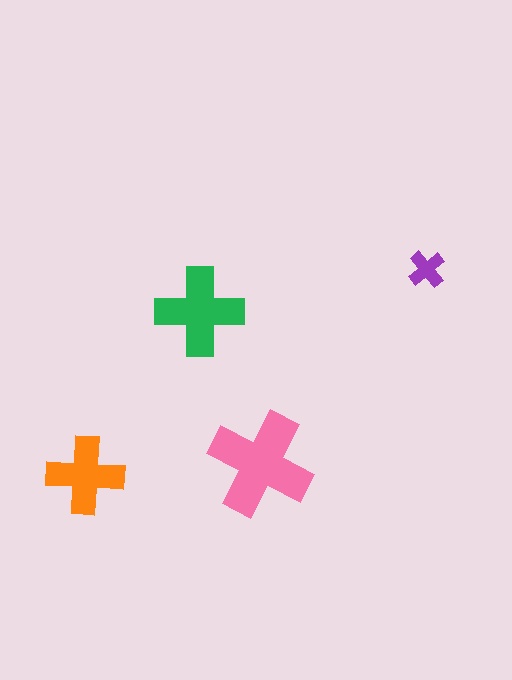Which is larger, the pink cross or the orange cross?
The pink one.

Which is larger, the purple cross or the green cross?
The green one.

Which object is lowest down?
The orange cross is bottommost.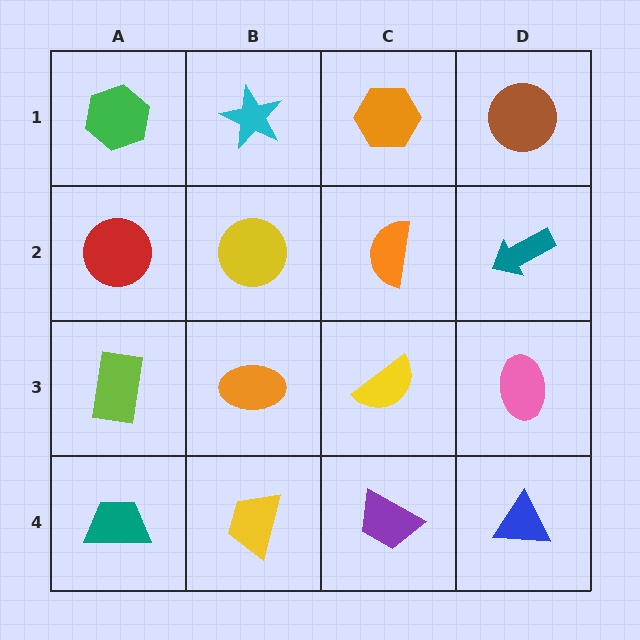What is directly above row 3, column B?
A yellow circle.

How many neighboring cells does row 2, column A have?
3.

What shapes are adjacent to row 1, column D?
A teal arrow (row 2, column D), an orange hexagon (row 1, column C).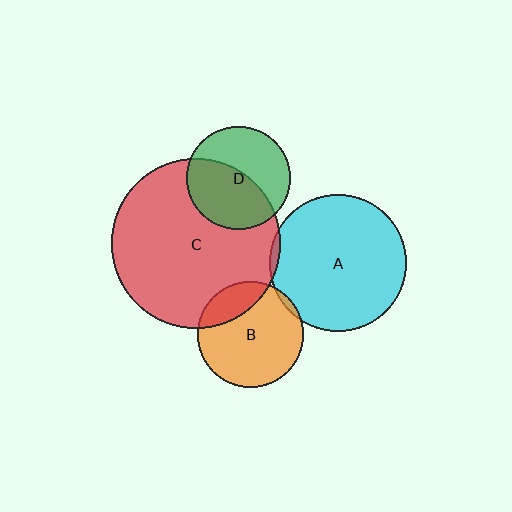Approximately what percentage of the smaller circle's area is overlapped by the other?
Approximately 50%.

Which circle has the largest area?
Circle C (red).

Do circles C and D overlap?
Yes.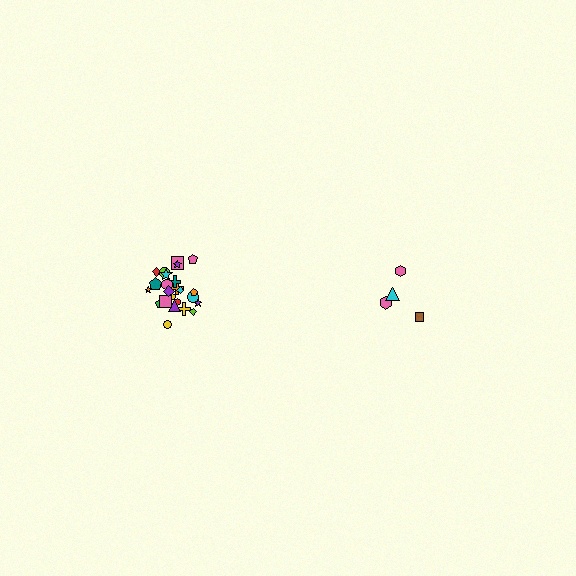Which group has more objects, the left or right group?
The left group.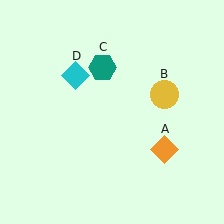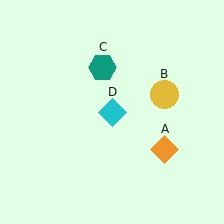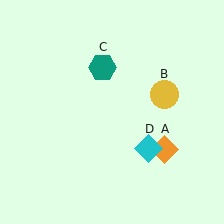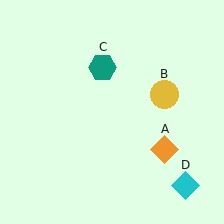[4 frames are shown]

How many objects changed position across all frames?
1 object changed position: cyan diamond (object D).